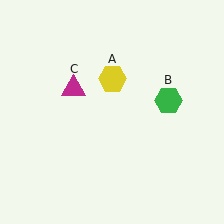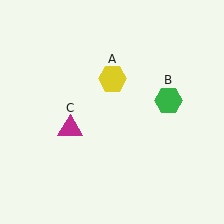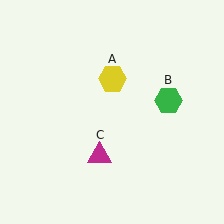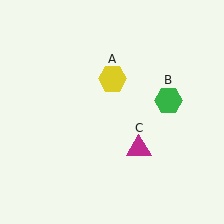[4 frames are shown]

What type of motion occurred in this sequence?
The magenta triangle (object C) rotated counterclockwise around the center of the scene.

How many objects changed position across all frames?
1 object changed position: magenta triangle (object C).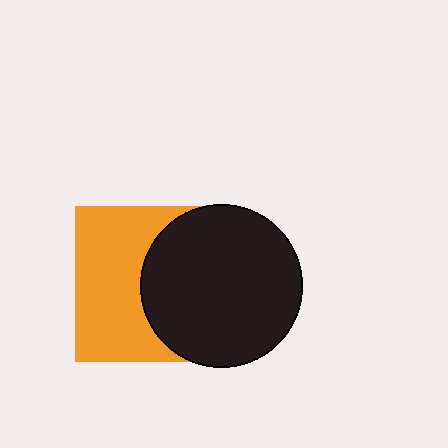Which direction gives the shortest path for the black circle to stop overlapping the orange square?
Moving right gives the shortest separation.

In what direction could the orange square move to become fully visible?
The orange square could move left. That would shift it out from behind the black circle entirely.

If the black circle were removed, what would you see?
You would see the complete orange square.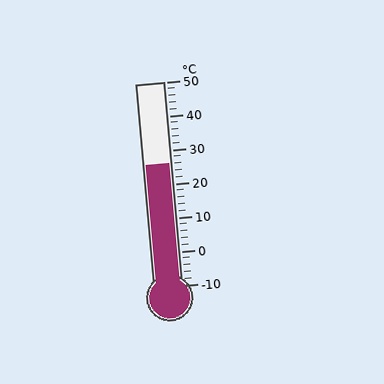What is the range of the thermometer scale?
The thermometer scale ranges from -10°C to 50°C.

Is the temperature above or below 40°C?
The temperature is below 40°C.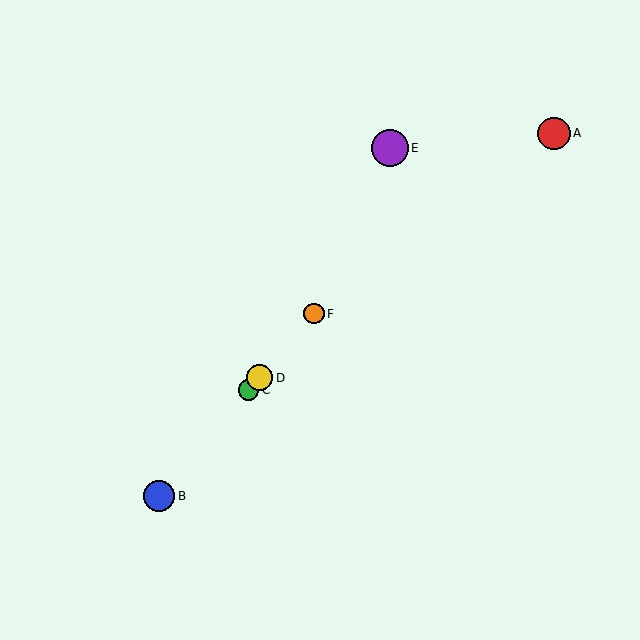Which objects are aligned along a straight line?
Objects B, C, D, F are aligned along a straight line.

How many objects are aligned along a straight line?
4 objects (B, C, D, F) are aligned along a straight line.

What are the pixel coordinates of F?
Object F is at (314, 314).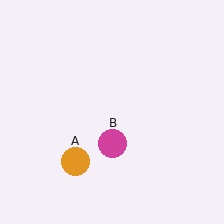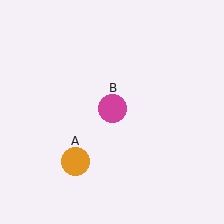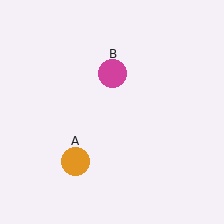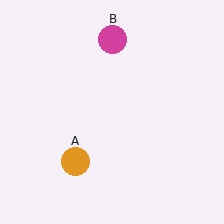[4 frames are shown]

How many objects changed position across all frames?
1 object changed position: magenta circle (object B).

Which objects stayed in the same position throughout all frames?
Orange circle (object A) remained stationary.